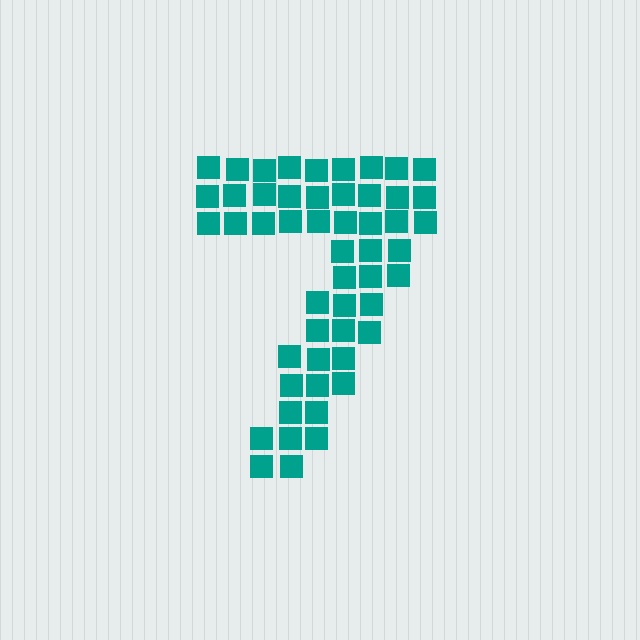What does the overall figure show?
The overall figure shows the digit 7.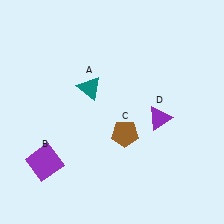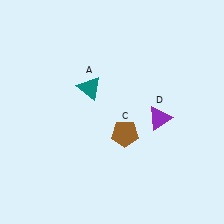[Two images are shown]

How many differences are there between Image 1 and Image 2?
There is 1 difference between the two images.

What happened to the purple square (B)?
The purple square (B) was removed in Image 2. It was in the bottom-left area of Image 1.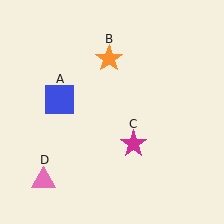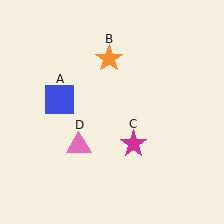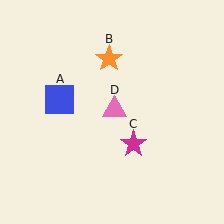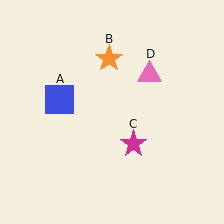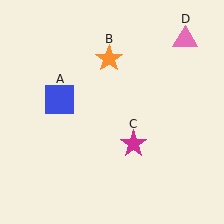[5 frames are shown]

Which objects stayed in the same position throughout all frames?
Blue square (object A) and orange star (object B) and magenta star (object C) remained stationary.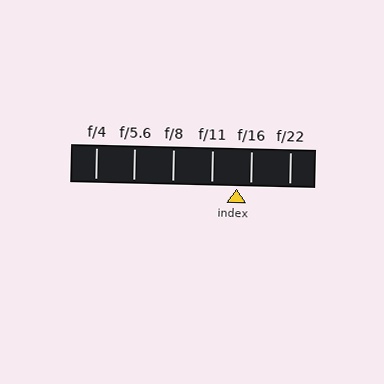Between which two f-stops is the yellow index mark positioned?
The index mark is between f/11 and f/16.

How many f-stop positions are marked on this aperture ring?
There are 6 f-stop positions marked.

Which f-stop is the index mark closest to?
The index mark is closest to f/16.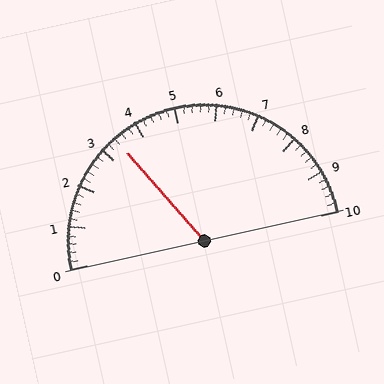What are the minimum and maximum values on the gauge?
The gauge ranges from 0 to 10.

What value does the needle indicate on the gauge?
The needle indicates approximately 3.4.